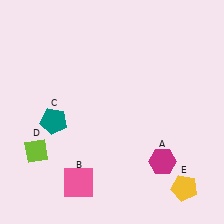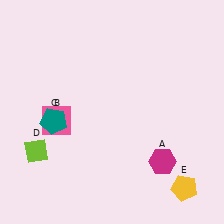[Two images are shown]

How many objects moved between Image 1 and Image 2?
1 object moved between the two images.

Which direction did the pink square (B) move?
The pink square (B) moved up.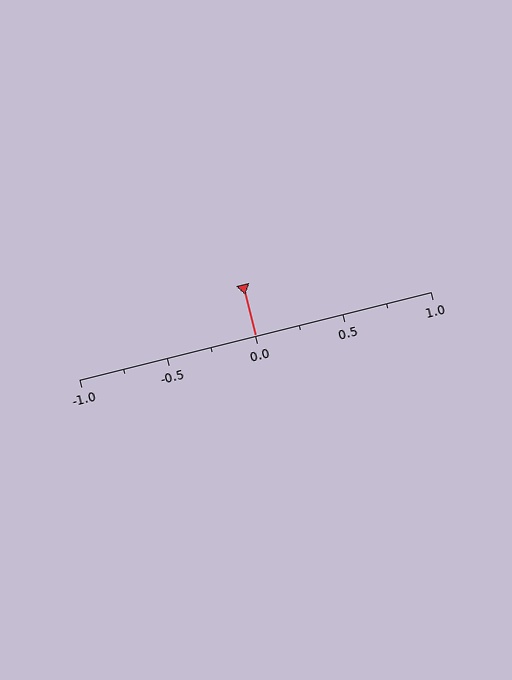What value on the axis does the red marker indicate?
The marker indicates approximately 0.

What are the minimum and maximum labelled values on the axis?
The axis runs from -1.0 to 1.0.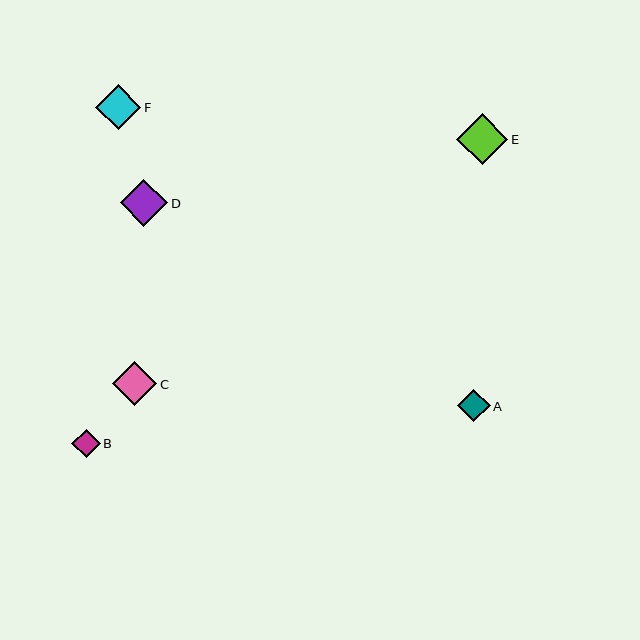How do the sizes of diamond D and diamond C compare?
Diamond D and diamond C are approximately the same size.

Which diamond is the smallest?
Diamond B is the smallest with a size of approximately 28 pixels.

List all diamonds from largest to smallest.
From largest to smallest: E, D, F, C, A, B.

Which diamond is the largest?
Diamond E is the largest with a size of approximately 51 pixels.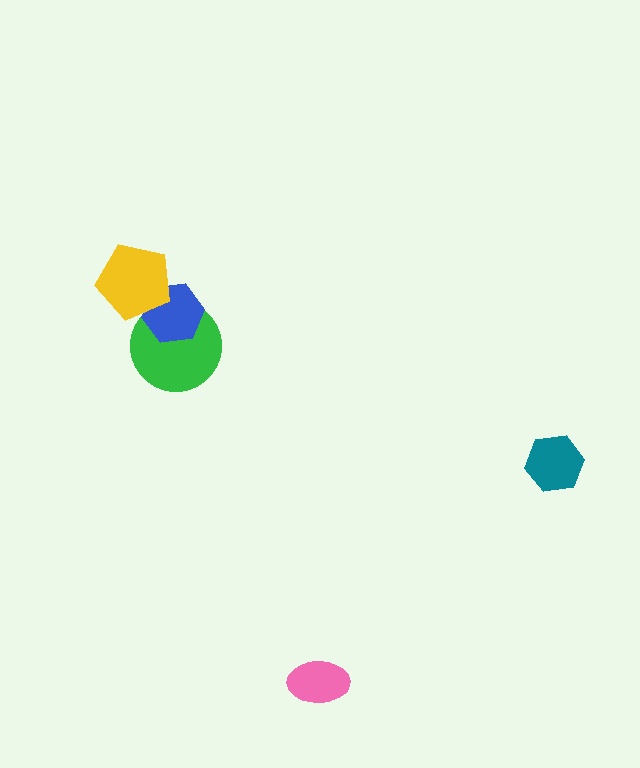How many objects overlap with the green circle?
2 objects overlap with the green circle.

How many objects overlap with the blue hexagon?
2 objects overlap with the blue hexagon.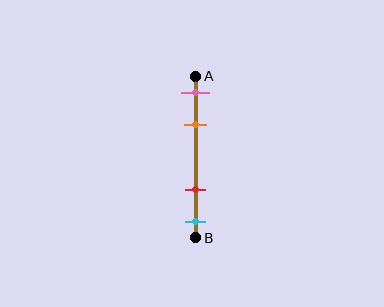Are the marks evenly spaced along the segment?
No, the marks are not evenly spaced.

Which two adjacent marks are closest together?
The pink and orange marks are the closest adjacent pair.